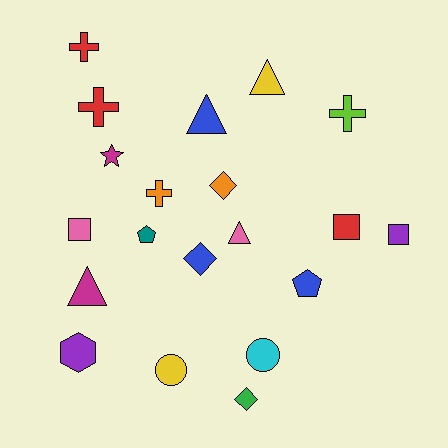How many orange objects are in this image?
There are 2 orange objects.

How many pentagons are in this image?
There are 2 pentagons.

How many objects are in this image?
There are 20 objects.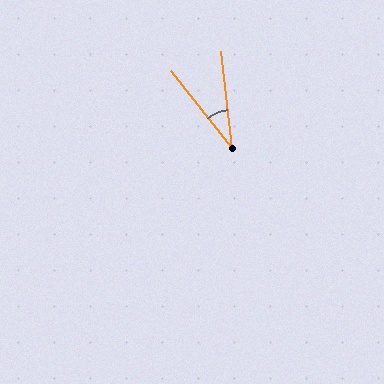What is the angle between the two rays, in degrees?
Approximately 32 degrees.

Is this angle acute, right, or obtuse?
It is acute.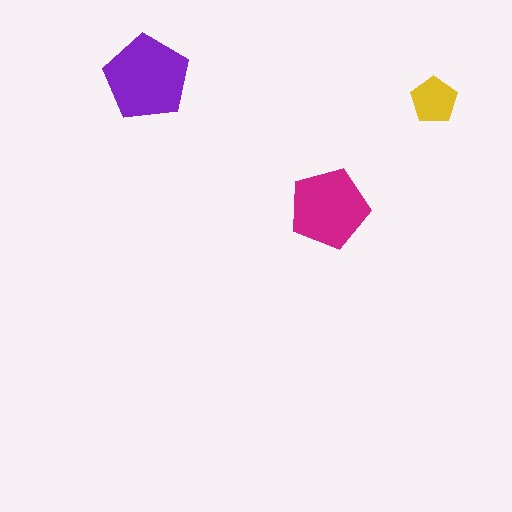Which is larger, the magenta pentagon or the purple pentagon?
The purple one.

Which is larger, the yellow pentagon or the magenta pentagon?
The magenta one.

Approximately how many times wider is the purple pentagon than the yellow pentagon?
About 2 times wider.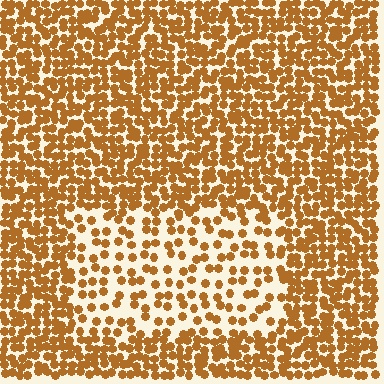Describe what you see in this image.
The image contains small brown elements arranged at two different densities. A rectangle-shaped region is visible where the elements are less densely packed than the surrounding area.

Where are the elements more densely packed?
The elements are more densely packed outside the rectangle boundary.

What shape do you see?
I see a rectangle.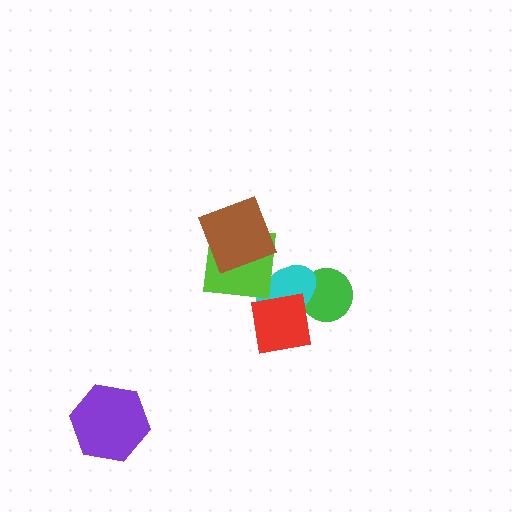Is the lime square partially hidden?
Yes, it is partially covered by another shape.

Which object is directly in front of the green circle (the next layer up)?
The cyan ellipse is directly in front of the green circle.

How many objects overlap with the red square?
3 objects overlap with the red square.